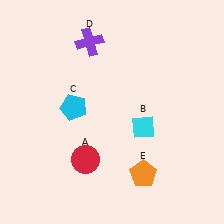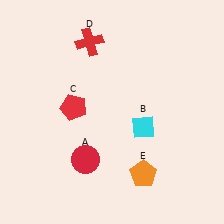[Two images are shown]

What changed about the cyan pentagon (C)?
In Image 1, C is cyan. In Image 2, it changed to red.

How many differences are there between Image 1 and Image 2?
There are 2 differences between the two images.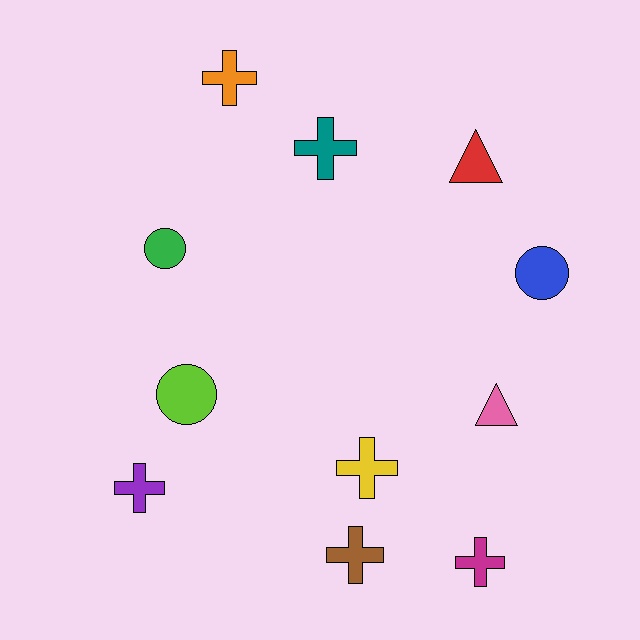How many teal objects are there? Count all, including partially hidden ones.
There is 1 teal object.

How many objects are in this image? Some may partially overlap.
There are 11 objects.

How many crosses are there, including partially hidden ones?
There are 6 crosses.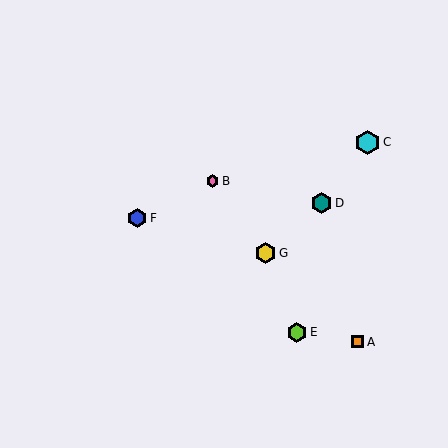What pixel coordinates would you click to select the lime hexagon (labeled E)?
Click at (297, 332) to select the lime hexagon E.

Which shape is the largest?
The cyan hexagon (labeled C) is the largest.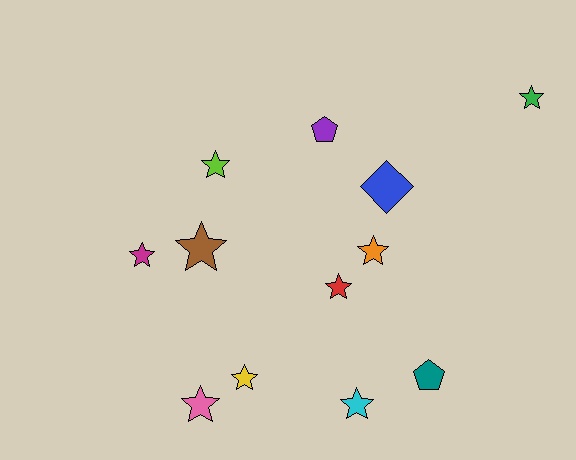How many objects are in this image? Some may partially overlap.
There are 12 objects.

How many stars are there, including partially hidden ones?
There are 9 stars.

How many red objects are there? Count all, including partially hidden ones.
There is 1 red object.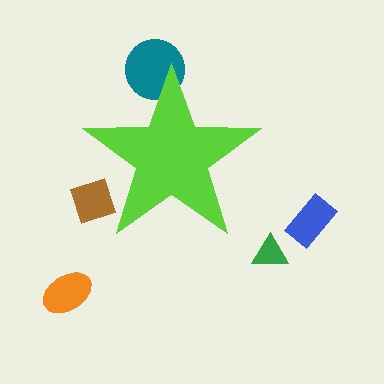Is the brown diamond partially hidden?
Yes, the brown diamond is partially hidden behind the lime star.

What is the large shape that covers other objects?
A lime star.